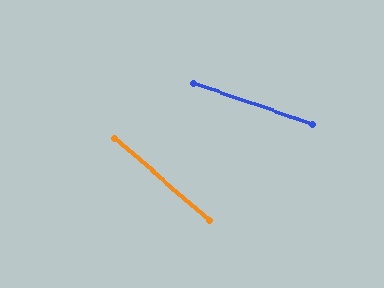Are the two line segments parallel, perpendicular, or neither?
Neither parallel nor perpendicular — they differ by about 22°.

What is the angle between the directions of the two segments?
Approximately 22 degrees.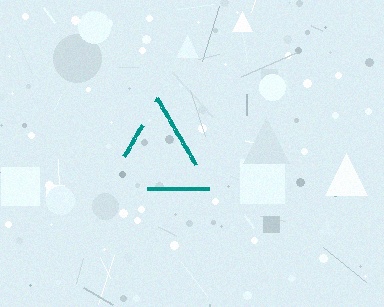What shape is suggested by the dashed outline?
The dashed outline suggests a triangle.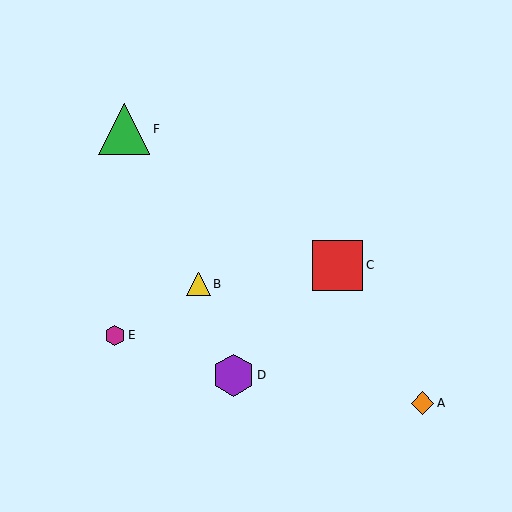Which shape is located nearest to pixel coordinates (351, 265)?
The red square (labeled C) at (337, 265) is nearest to that location.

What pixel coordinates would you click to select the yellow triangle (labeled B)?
Click at (199, 284) to select the yellow triangle B.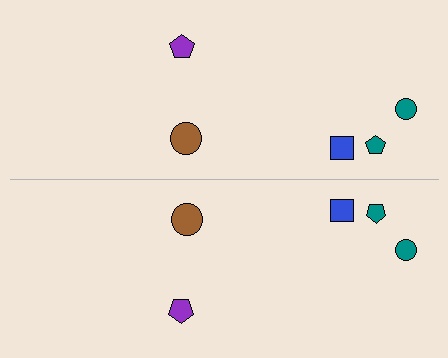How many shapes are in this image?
There are 10 shapes in this image.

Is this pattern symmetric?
Yes, this pattern has bilateral (reflection) symmetry.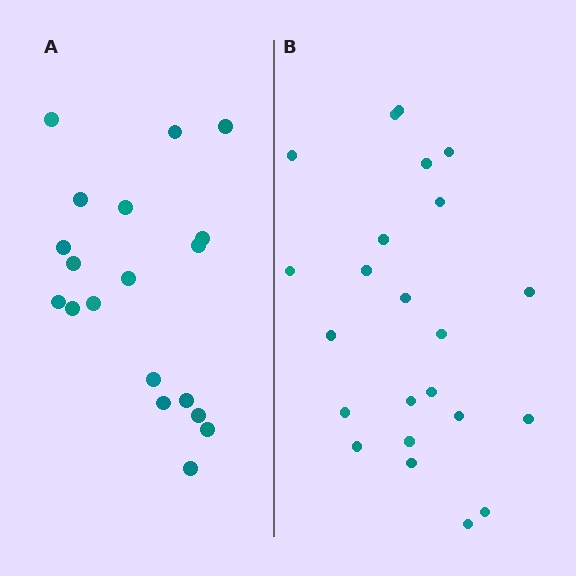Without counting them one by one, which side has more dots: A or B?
Region B (the right region) has more dots.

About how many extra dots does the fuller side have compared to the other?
Region B has about 4 more dots than region A.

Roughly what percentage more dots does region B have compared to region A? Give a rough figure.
About 20% more.